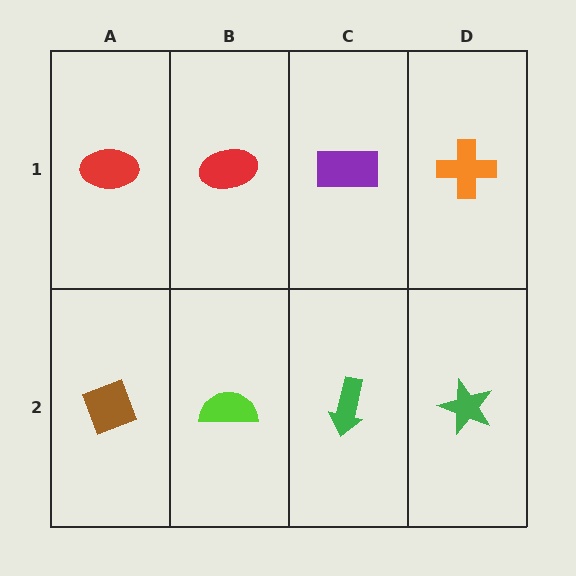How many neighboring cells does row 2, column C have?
3.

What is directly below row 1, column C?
A green arrow.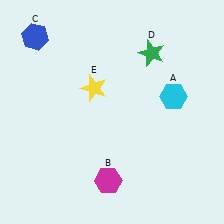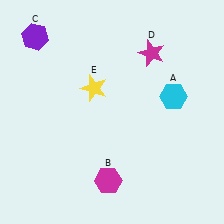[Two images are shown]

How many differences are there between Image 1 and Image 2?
There are 2 differences between the two images.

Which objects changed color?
C changed from blue to purple. D changed from green to magenta.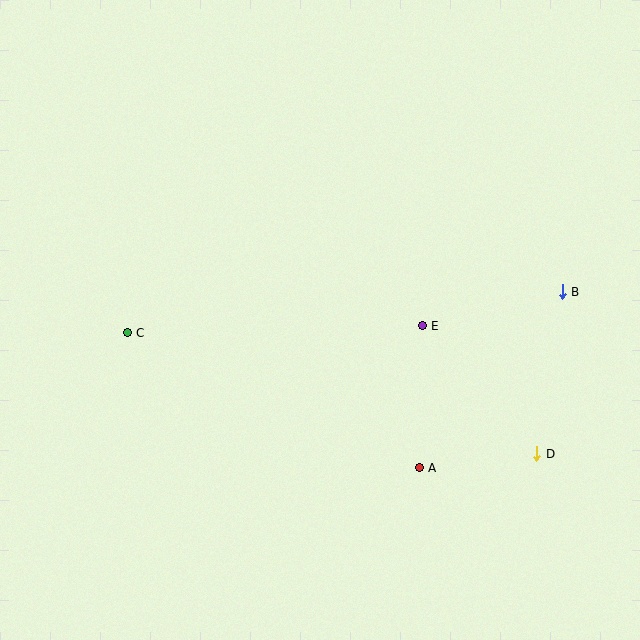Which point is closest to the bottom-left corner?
Point C is closest to the bottom-left corner.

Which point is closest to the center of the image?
Point E at (422, 326) is closest to the center.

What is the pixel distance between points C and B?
The distance between C and B is 437 pixels.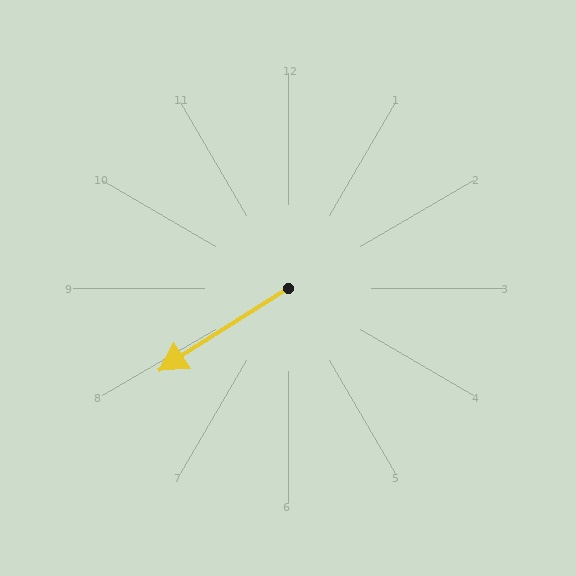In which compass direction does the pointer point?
Southwest.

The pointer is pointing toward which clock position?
Roughly 8 o'clock.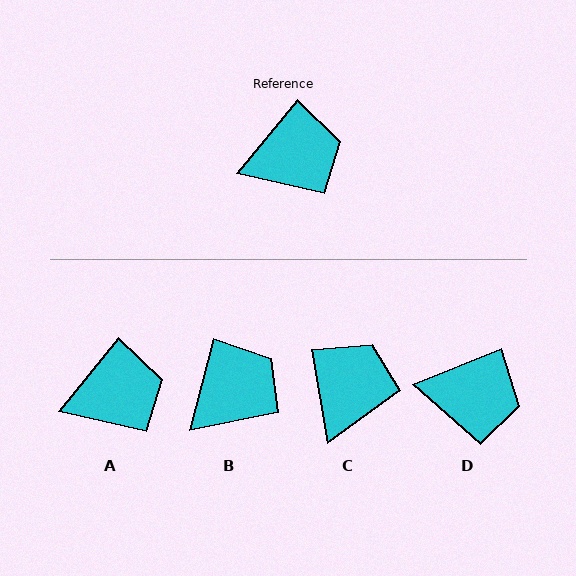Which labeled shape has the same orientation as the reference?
A.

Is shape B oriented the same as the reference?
No, it is off by about 25 degrees.